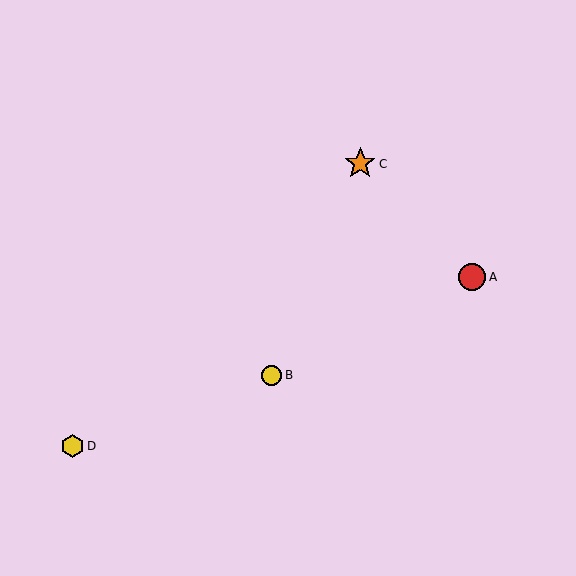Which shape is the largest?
The orange star (labeled C) is the largest.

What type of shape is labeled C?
Shape C is an orange star.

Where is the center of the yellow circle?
The center of the yellow circle is at (272, 375).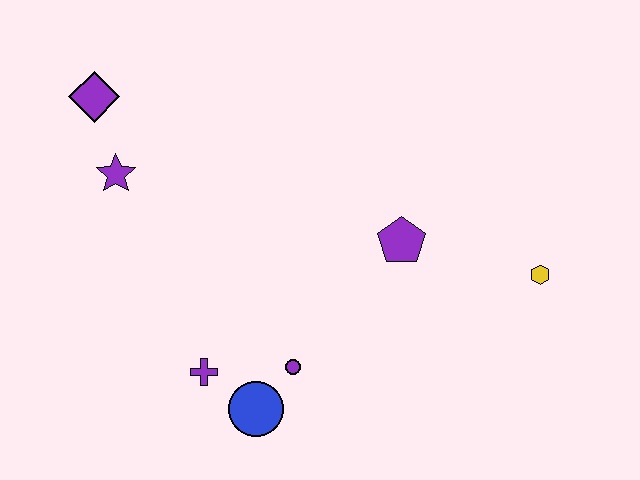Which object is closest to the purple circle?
The blue circle is closest to the purple circle.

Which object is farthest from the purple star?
The yellow hexagon is farthest from the purple star.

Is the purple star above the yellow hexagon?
Yes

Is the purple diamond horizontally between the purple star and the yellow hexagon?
No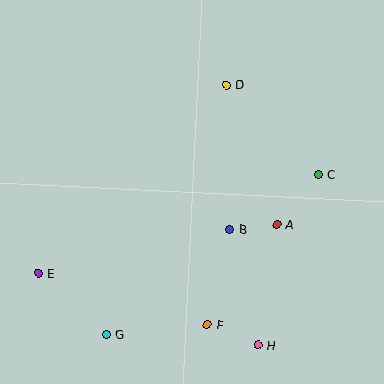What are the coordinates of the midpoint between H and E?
The midpoint between H and E is at (148, 309).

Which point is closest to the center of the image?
Point B at (230, 229) is closest to the center.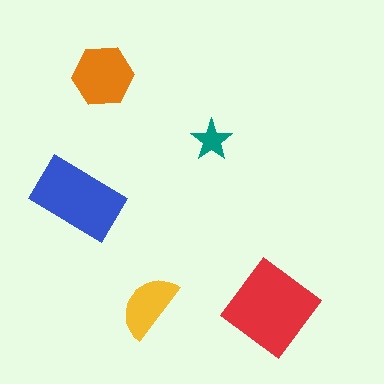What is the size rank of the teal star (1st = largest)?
5th.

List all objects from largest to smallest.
The red diamond, the blue rectangle, the orange hexagon, the yellow semicircle, the teal star.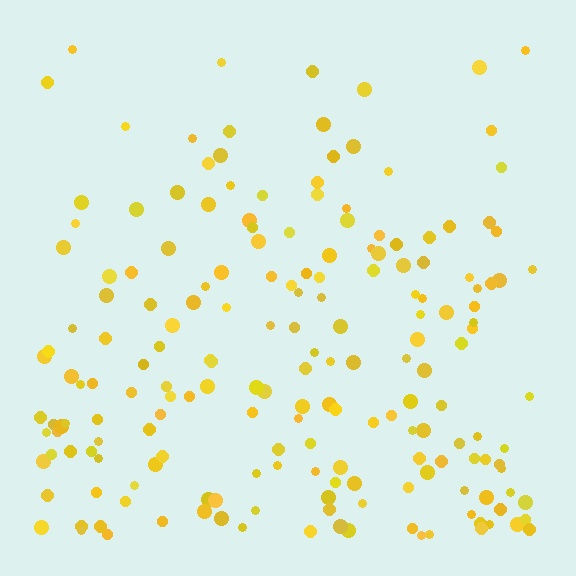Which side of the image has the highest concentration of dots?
The bottom.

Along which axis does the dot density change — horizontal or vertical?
Vertical.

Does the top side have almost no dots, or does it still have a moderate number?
Still a moderate number, just noticeably fewer than the bottom.